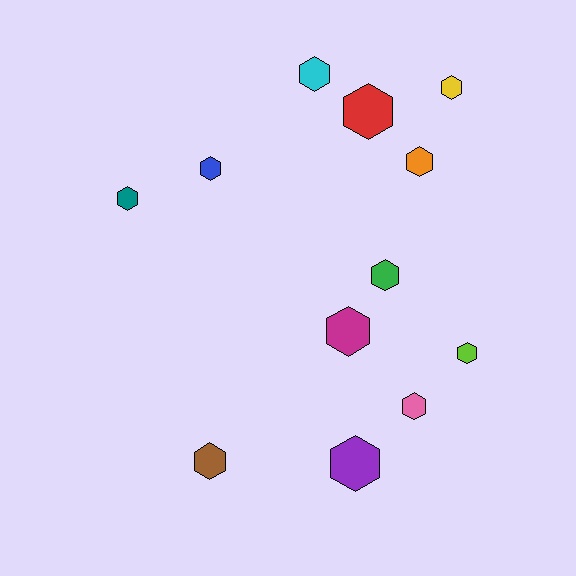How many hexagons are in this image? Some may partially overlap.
There are 12 hexagons.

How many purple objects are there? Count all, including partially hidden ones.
There is 1 purple object.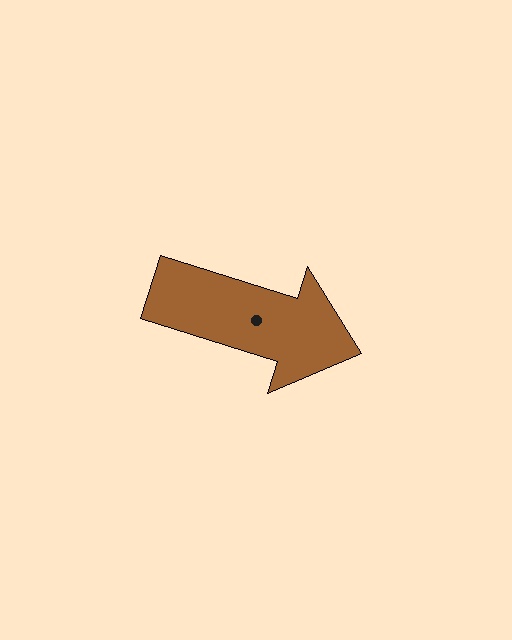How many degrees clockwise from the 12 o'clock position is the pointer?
Approximately 107 degrees.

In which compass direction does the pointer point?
East.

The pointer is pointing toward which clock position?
Roughly 4 o'clock.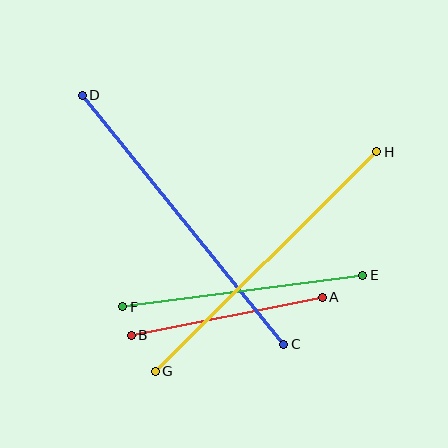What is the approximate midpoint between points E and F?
The midpoint is at approximately (243, 291) pixels.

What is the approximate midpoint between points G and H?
The midpoint is at approximately (266, 261) pixels.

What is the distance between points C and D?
The distance is approximately 320 pixels.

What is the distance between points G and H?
The distance is approximately 311 pixels.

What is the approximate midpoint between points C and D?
The midpoint is at approximately (183, 220) pixels.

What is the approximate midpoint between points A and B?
The midpoint is at approximately (227, 316) pixels.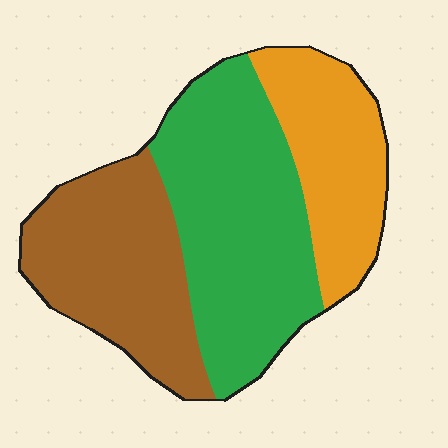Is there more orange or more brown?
Brown.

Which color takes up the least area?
Orange, at roughly 25%.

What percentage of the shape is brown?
Brown covers around 30% of the shape.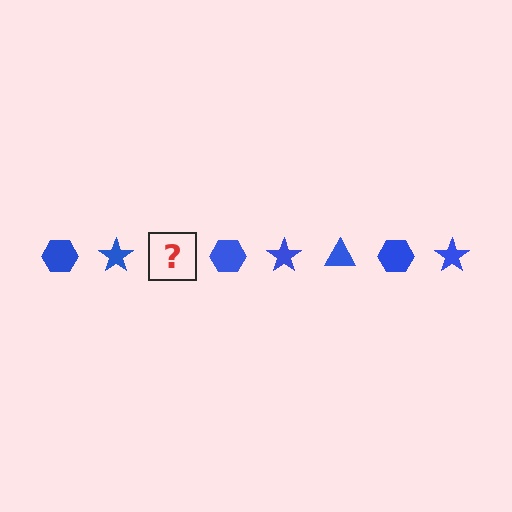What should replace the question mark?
The question mark should be replaced with a blue triangle.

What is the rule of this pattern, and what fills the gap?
The rule is that the pattern cycles through hexagon, star, triangle shapes in blue. The gap should be filled with a blue triangle.